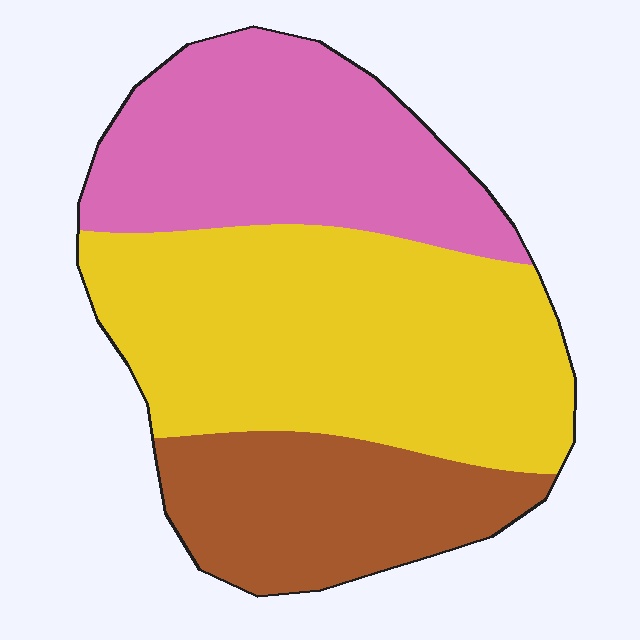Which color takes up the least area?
Brown, at roughly 20%.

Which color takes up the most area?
Yellow, at roughly 45%.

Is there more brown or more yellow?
Yellow.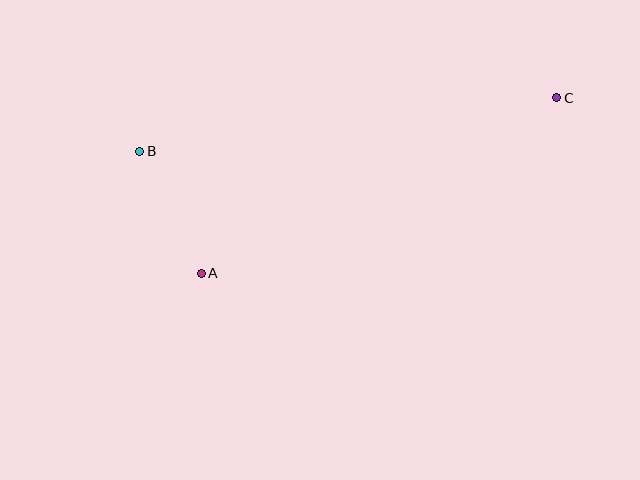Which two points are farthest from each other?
Points B and C are farthest from each other.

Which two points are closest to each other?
Points A and B are closest to each other.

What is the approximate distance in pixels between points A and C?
The distance between A and C is approximately 396 pixels.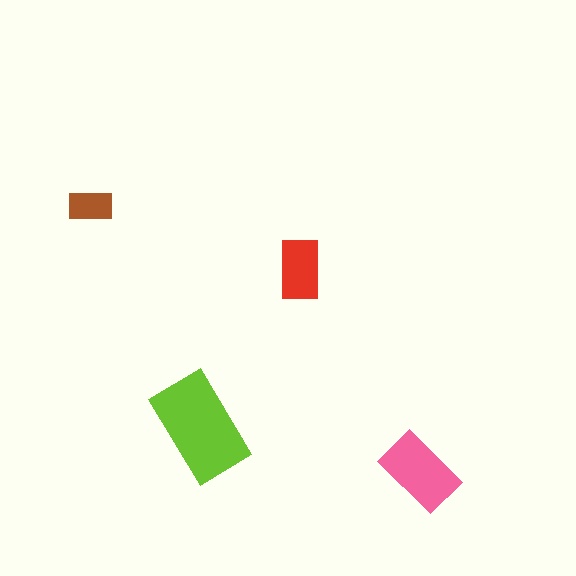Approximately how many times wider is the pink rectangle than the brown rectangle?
About 2 times wider.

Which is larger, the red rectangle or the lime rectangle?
The lime one.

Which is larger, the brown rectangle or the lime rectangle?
The lime one.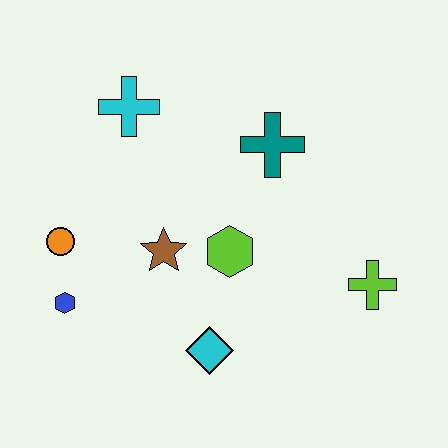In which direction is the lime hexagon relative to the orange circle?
The lime hexagon is to the right of the orange circle.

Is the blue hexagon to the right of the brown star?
No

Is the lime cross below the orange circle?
Yes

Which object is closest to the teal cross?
The lime hexagon is closest to the teal cross.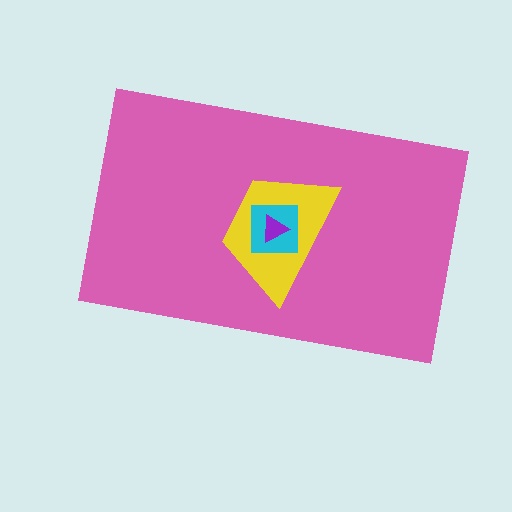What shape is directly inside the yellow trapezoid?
The cyan square.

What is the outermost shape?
The pink rectangle.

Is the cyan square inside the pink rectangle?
Yes.